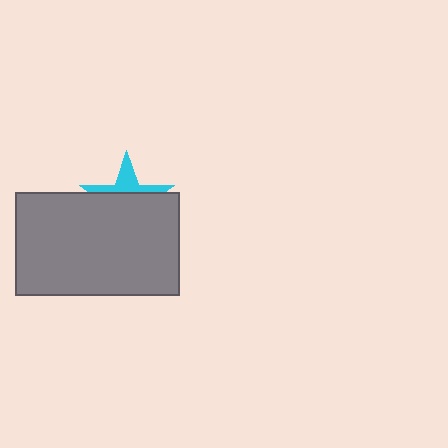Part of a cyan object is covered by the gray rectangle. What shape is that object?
It is a star.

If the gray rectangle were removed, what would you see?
You would see the complete cyan star.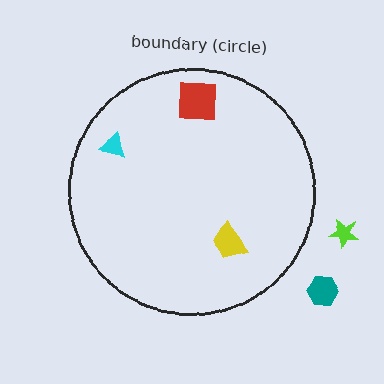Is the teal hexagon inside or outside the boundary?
Outside.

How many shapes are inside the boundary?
3 inside, 2 outside.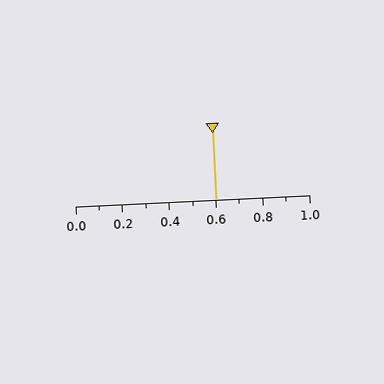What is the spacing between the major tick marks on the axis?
The major ticks are spaced 0.2 apart.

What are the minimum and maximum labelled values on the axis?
The axis runs from 0.0 to 1.0.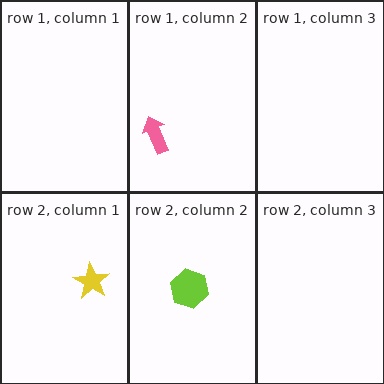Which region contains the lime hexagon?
The row 2, column 2 region.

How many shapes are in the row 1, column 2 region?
1.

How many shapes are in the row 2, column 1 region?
1.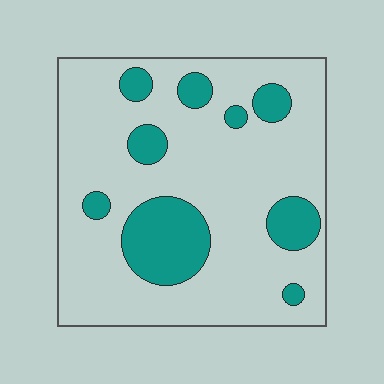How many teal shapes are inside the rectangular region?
9.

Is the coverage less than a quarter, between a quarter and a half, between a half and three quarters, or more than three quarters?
Less than a quarter.